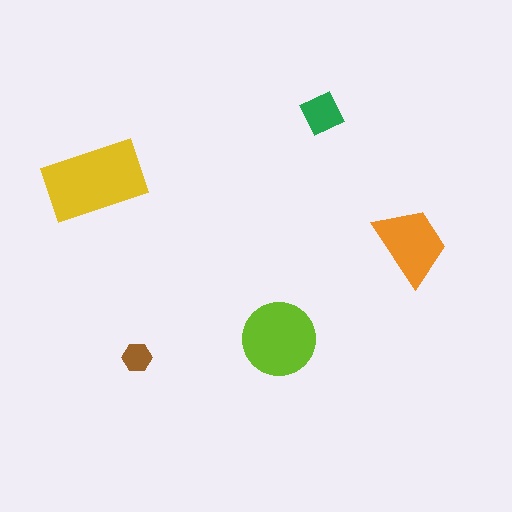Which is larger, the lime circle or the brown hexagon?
The lime circle.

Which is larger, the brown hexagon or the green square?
The green square.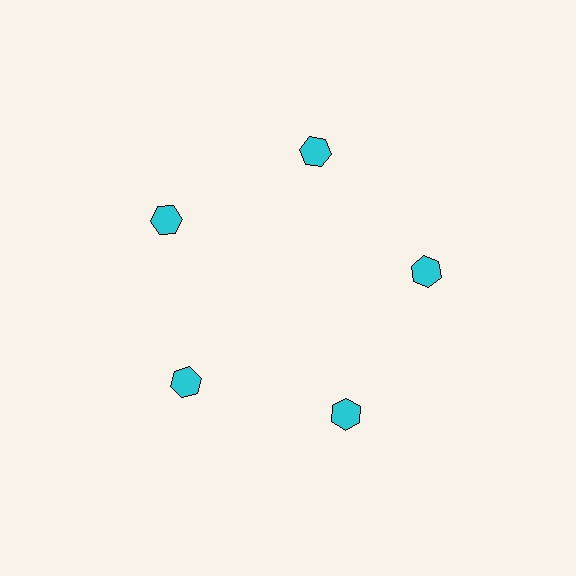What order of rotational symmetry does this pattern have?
This pattern has 5-fold rotational symmetry.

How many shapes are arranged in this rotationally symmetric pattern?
There are 5 shapes, arranged in 5 groups of 1.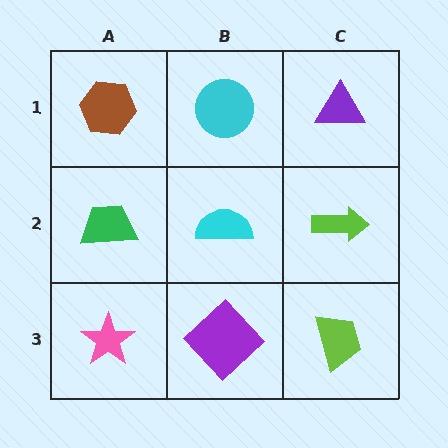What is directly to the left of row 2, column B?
A green trapezoid.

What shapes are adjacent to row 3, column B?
A cyan semicircle (row 2, column B), a pink star (row 3, column A), a lime trapezoid (row 3, column C).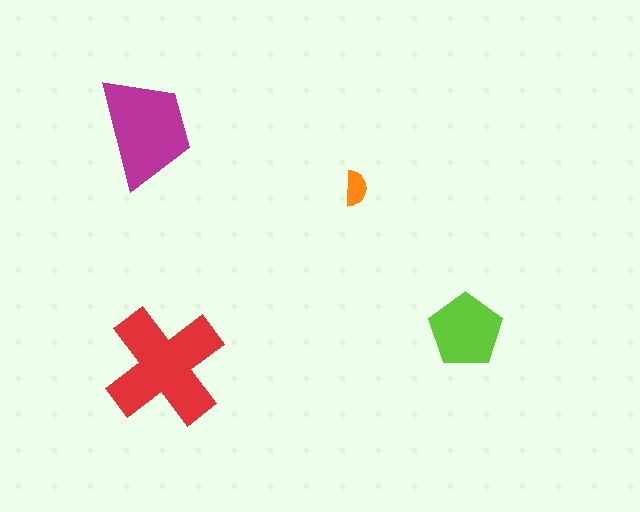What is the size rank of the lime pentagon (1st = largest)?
3rd.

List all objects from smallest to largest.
The orange semicircle, the lime pentagon, the magenta trapezoid, the red cross.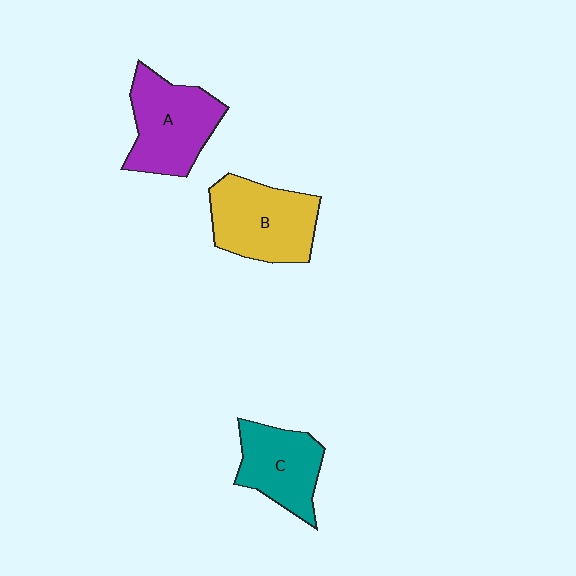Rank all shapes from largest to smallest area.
From largest to smallest: B (yellow), A (purple), C (teal).